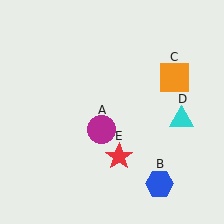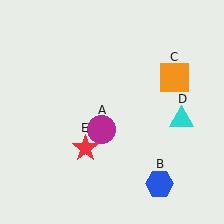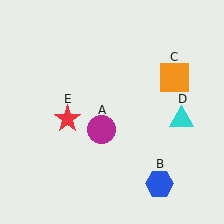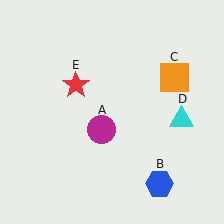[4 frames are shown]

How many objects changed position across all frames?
1 object changed position: red star (object E).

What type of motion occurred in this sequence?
The red star (object E) rotated clockwise around the center of the scene.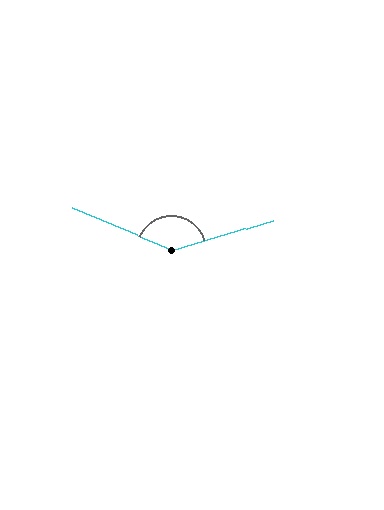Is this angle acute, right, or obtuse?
It is obtuse.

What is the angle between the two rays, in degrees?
Approximately 140 degrees.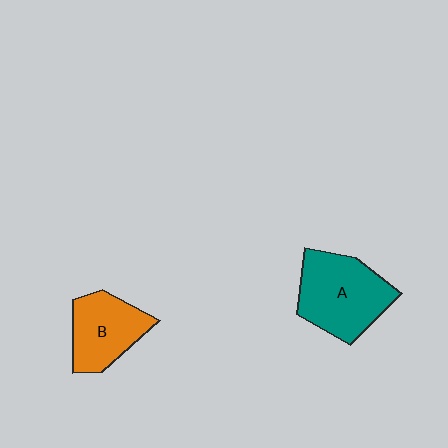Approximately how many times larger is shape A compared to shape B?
Approximately 1.3 times.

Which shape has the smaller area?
Shape B (orange).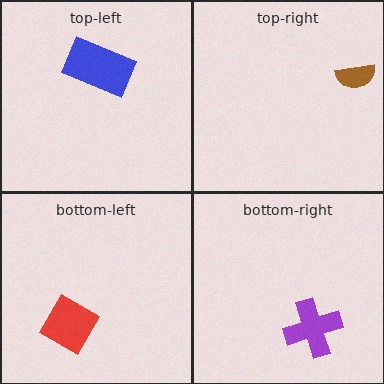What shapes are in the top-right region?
The brown semicircle.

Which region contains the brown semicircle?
The top-right region.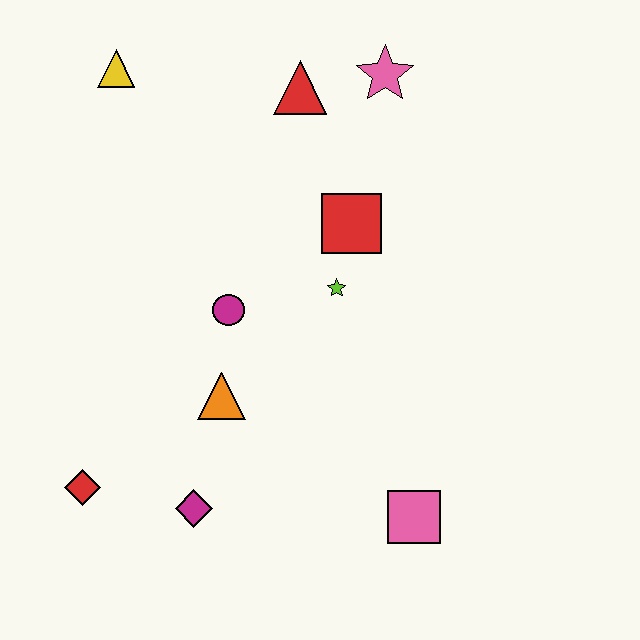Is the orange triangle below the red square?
Yes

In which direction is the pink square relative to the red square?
The pink square is below the red square.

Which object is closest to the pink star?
The red triangle is closest to the pink star.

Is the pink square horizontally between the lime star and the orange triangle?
No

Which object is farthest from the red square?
The red diamond is farthest from the red square.